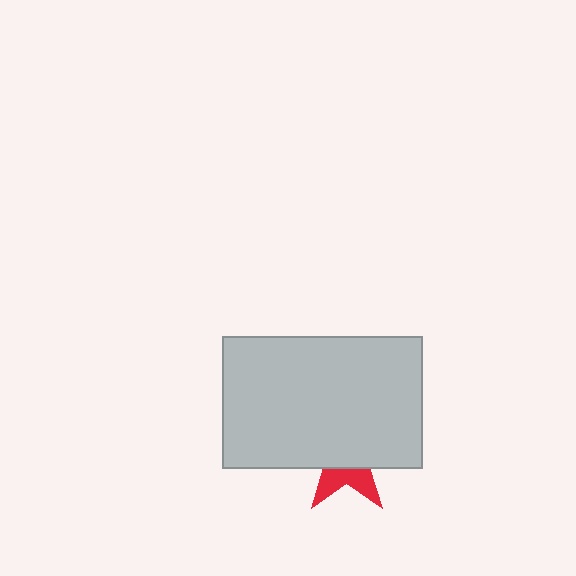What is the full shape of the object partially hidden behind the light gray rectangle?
The partially hidden object is a red star.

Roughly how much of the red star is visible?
A small part of it is visible (roughly 34%).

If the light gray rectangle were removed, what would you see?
You would see the complete red star.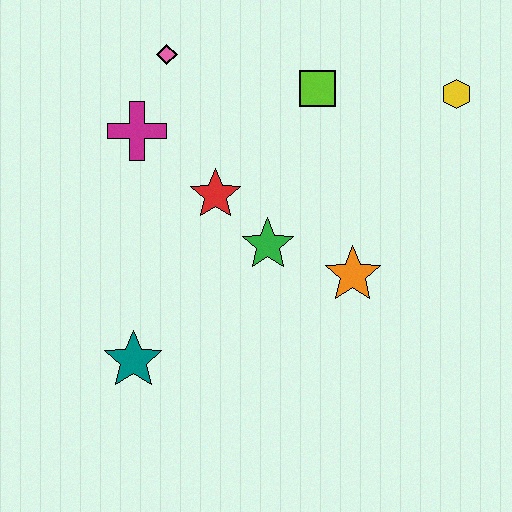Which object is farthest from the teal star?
The yellow hexagon is farthest from the teal star.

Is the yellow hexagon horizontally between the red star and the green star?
No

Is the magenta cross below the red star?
No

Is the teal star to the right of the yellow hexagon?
No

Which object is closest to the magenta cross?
The pink diamond is closest to the magenta cross.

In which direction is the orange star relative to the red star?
The orange star is to the right of the red star.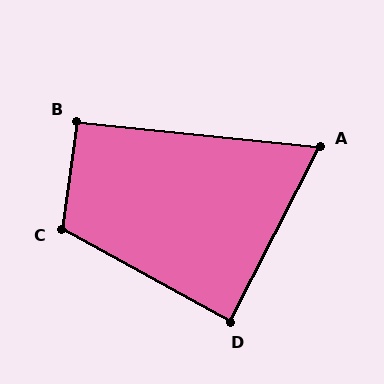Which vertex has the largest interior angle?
C, at approximately 111 degrees.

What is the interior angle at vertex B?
Approximately 92 degrees (approximately right).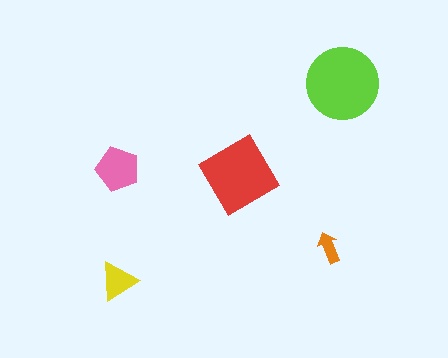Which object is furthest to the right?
The lime circle is rightmost.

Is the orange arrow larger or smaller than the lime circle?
Smaller.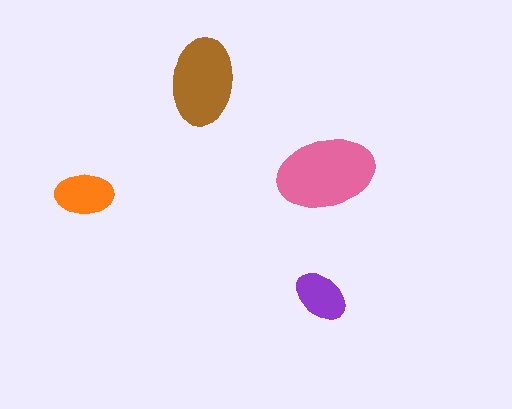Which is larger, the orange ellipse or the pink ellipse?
The pink one.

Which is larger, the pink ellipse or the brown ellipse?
The pink one.